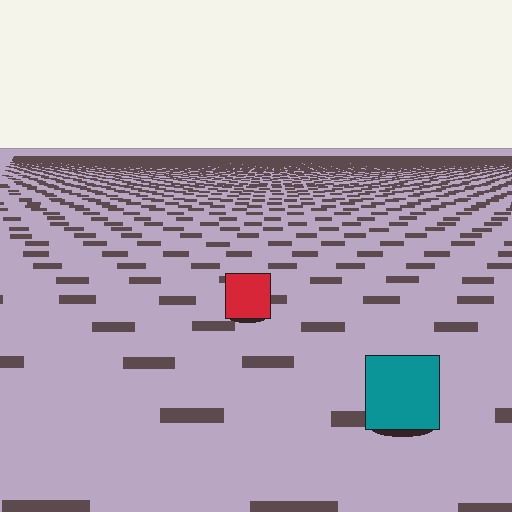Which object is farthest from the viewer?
The red square is farthest from the viewer. It appears smaller and the ground texture around it is denser.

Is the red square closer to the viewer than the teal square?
No. The teal square is closer — you can tell from the texture gradient: the ground texture is coarser near it.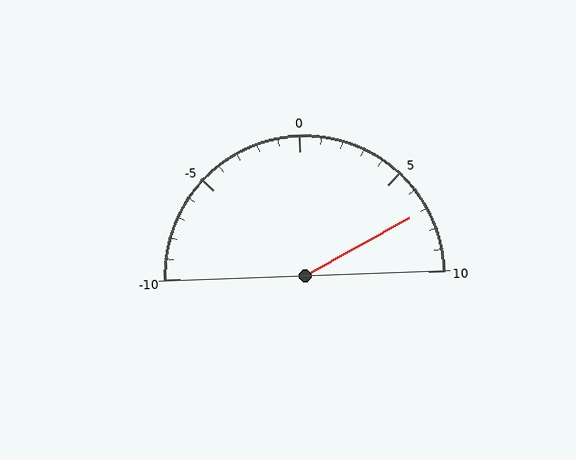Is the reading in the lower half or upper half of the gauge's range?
The reading is in the upper half of the range (-10 to 10).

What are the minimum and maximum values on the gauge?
The gauge ranges from -10 to 10.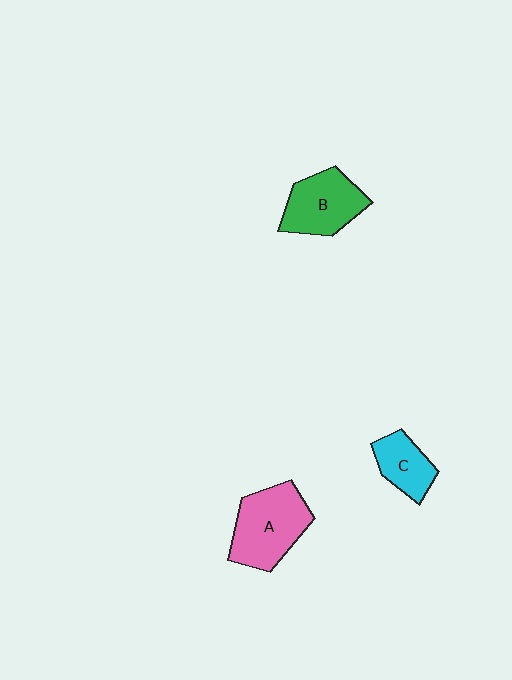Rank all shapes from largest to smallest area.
From largest to smallest: A (pink), B (green), C (cyan).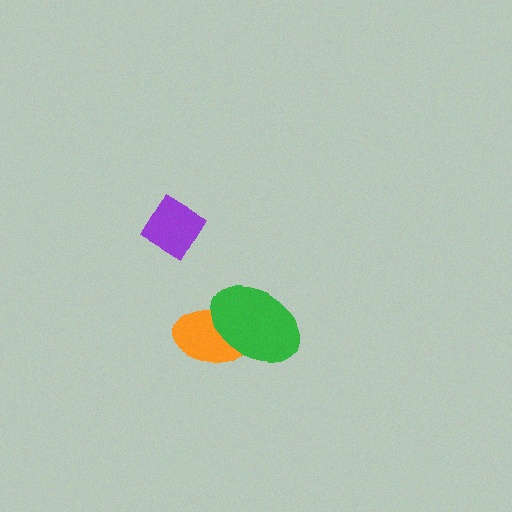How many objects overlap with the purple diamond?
0 objects overlap with the purple diamond.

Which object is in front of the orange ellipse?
The green ellipse is in front of the orange ellipse.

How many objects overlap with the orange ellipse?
1 object overlaps with the orange ellipse.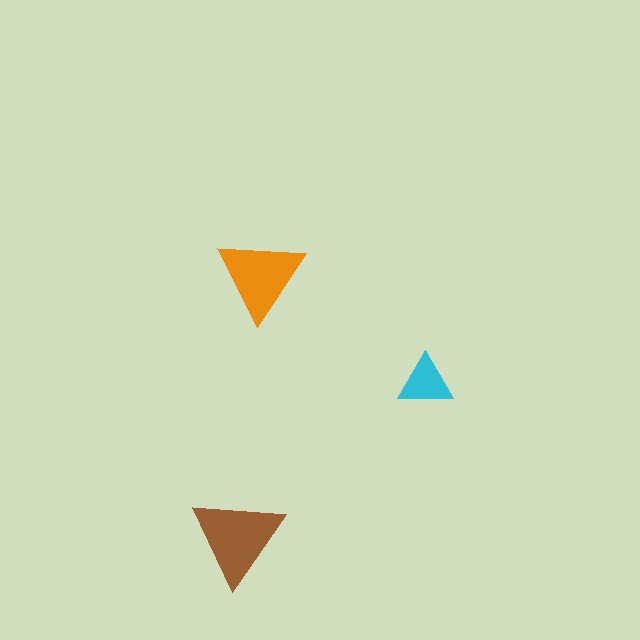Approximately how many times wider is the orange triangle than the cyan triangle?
About 1.5 times wider.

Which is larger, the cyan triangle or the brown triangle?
The brown one.